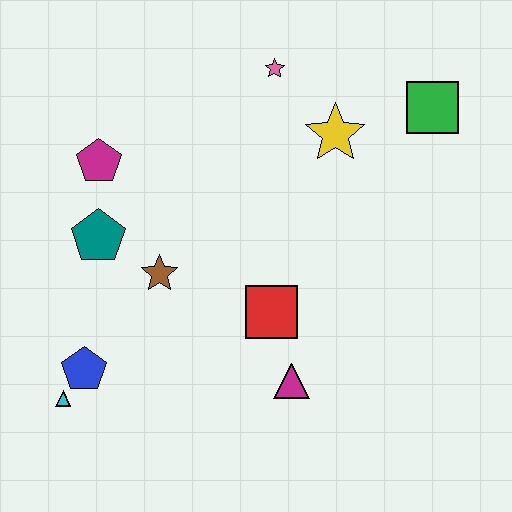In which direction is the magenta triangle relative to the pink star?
The magenta triangle is below the pink star.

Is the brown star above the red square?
Yes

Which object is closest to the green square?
The yellow star is closest to the green square.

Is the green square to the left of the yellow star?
No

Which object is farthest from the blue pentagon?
The green square is farthest from the blue pentagon.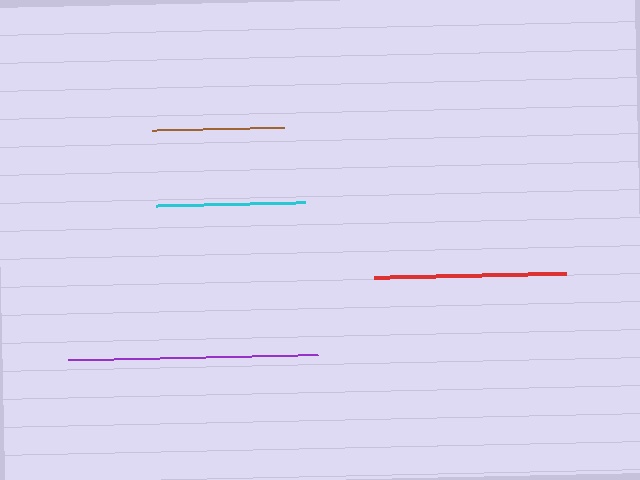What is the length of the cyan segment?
The cyan segment is approximately 149 pixels long.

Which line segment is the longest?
The purple line is the longest at approximately 249 pixels.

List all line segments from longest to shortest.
From longest to shortest: purple, red, cyan, brown.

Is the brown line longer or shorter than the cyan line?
The cyan line is longer than the brown line.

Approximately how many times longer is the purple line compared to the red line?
The purple line is approximately 1.3 times the length of the red line.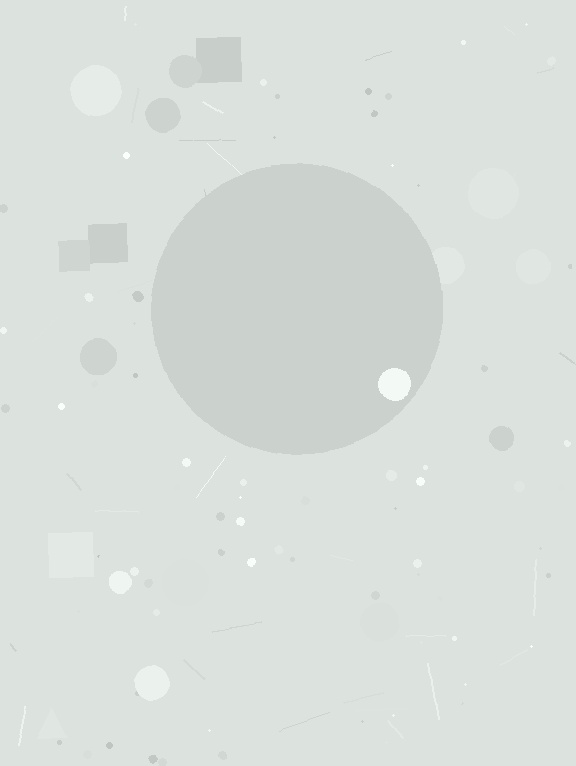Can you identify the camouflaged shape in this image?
The camouflaged shape is a circle.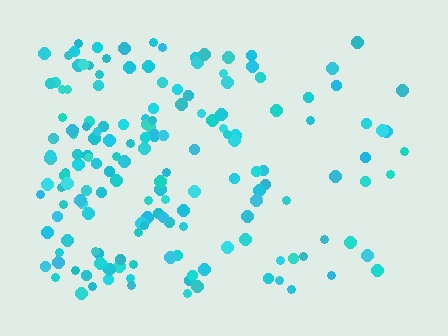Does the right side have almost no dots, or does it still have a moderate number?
Still a moderate number, just noticeably fewer than the left.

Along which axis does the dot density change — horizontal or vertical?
Horizontal.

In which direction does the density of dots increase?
From right to left, with the left side densest.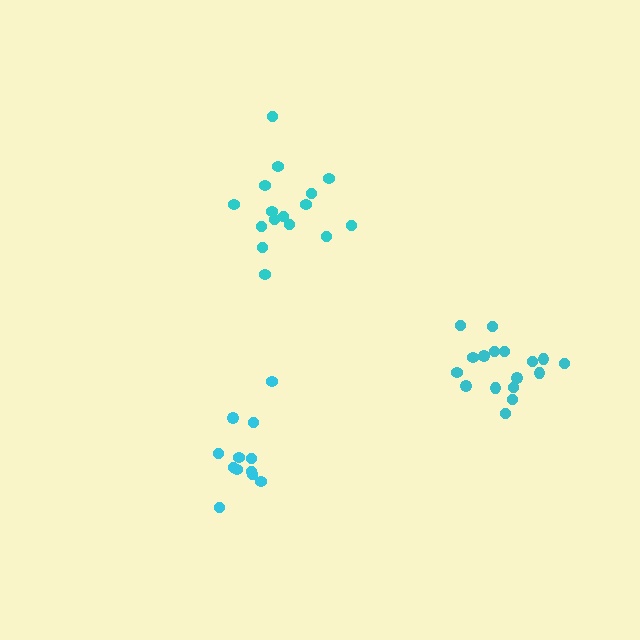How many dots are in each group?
Group 1: 16 dots, Group 2: 12 dots, Group 3: 17 dots (45 total).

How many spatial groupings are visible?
There are 3 spatial groupings.